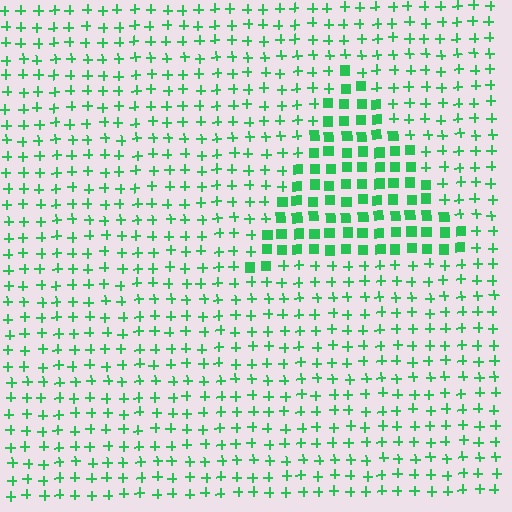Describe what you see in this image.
The image is filled with small green elements arranged in a uniform grid. A triangle-shaped region contains squares, while the surrounding area contains plus signs. The boundary is defined purely by the change in element shape.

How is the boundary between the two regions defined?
The boundary is defined by a change in element shape: squares inside vs. plus signs outside. All elements share the same color and spacing.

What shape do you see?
I see a triangle.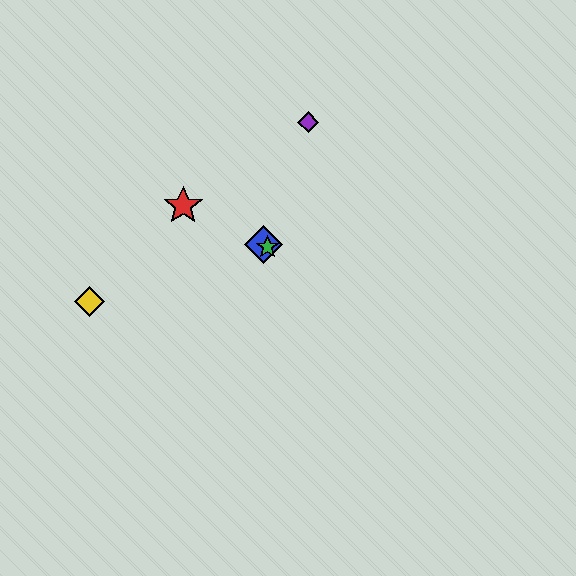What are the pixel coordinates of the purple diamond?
The purple diamond is at (308, 122).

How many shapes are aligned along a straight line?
3 shapes (the red star, the blue diamond, the green star) are aligned along a straight line.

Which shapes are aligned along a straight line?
The red star, the blue diamond, the green star are aligned along a straight line.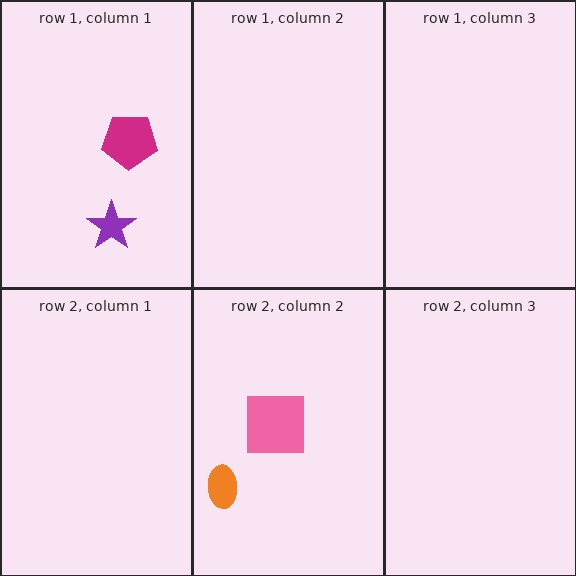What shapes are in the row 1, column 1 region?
The purple star, the magenta pentagon.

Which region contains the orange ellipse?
The row 2, column 2 region.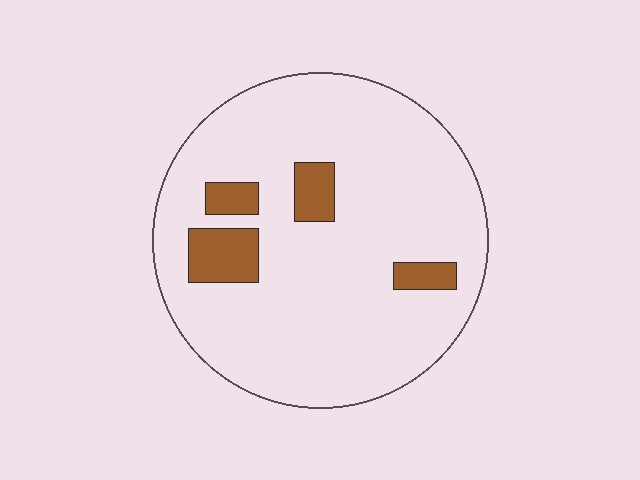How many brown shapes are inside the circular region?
4.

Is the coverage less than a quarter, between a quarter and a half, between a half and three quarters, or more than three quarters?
Less than a quarter.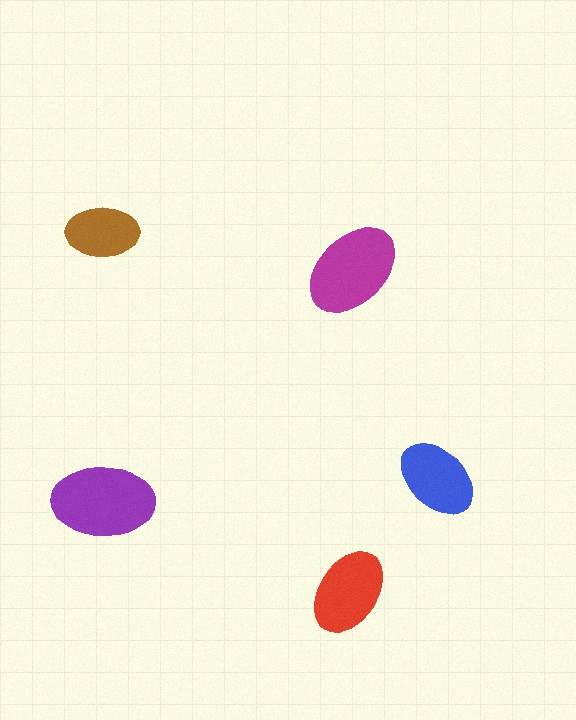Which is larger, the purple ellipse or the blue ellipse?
The purple one.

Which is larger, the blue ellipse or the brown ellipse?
The blue one.